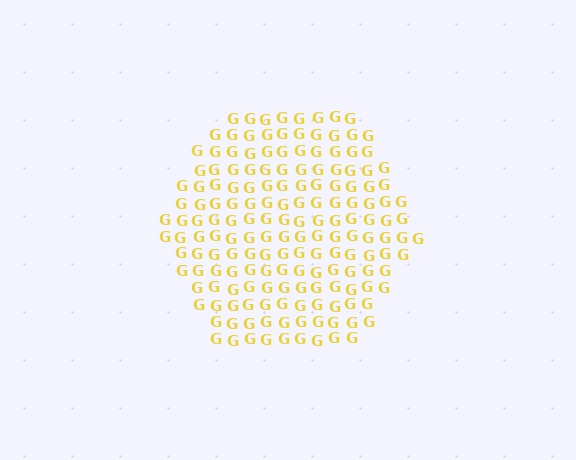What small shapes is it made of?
It is made of small letter G's.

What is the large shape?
The large shape is a hexagon.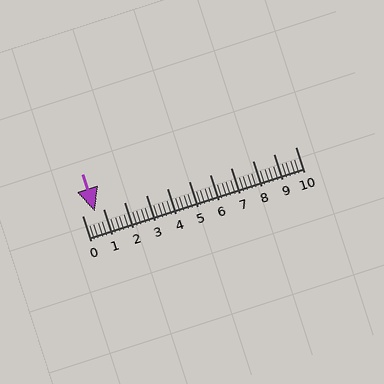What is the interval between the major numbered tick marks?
The major tick marks are spaced 1 units apart.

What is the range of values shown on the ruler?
The ruler shows values from 0 to 10.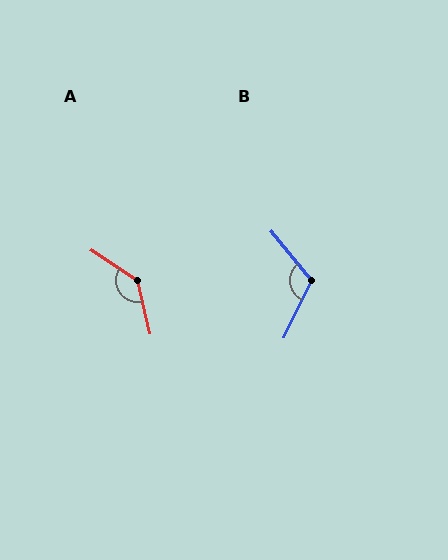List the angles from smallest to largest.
B (115°), A (137°).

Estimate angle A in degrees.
Approximately 137 degrees.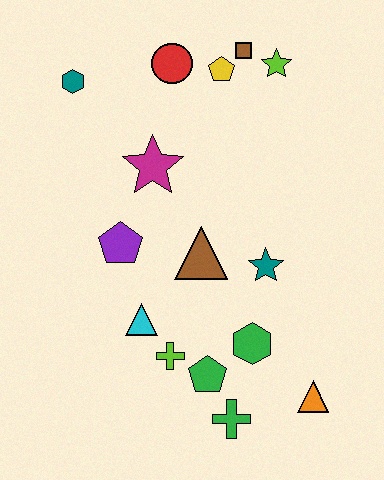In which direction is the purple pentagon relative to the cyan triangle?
The purple pentagon is above the cyan triangle.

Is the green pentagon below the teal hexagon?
Yes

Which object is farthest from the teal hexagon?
The orange triangle is farthest from the teal hexagon.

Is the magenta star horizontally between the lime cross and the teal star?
No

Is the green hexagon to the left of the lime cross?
No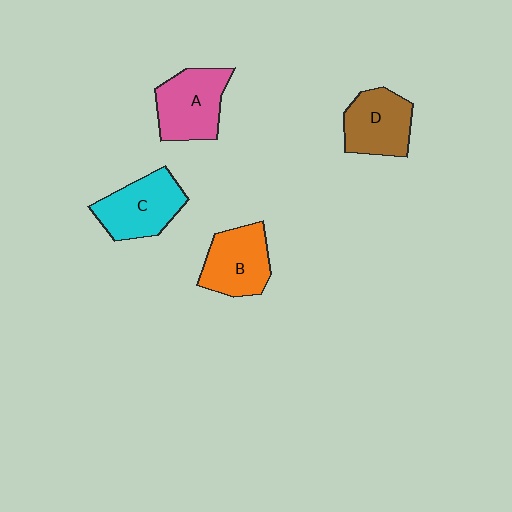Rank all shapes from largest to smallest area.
From largest to smallest: A (pink), C (cyan), B (orange), D (brown).